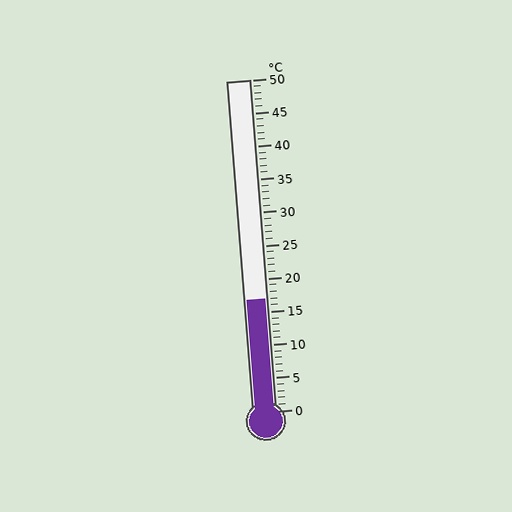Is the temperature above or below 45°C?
The temperature is below 45°C.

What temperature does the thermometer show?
The thermometer shows approximately 17°C.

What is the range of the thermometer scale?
The thermometer scale ranges from 0°C to 50°C.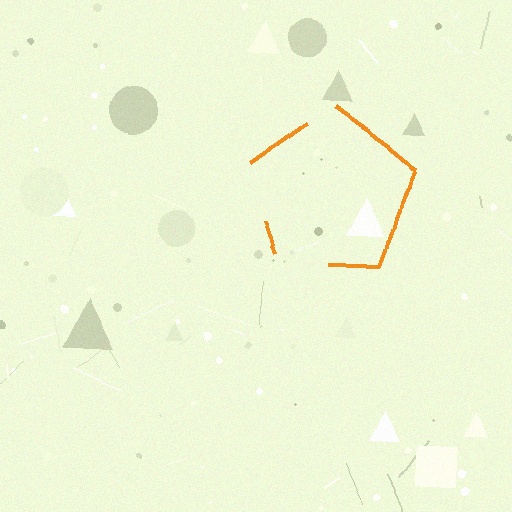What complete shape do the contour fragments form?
The contour fragments form a pentagon.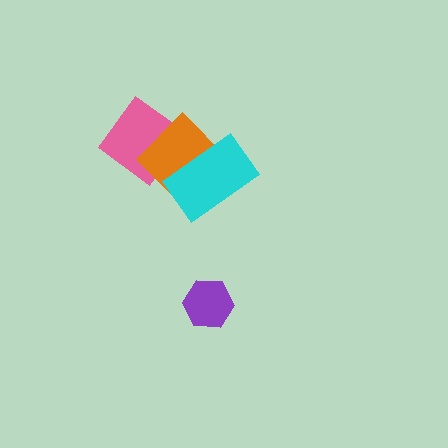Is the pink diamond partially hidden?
Yes, it is partially covered by another shape.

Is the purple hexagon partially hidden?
No, no other shape covers it.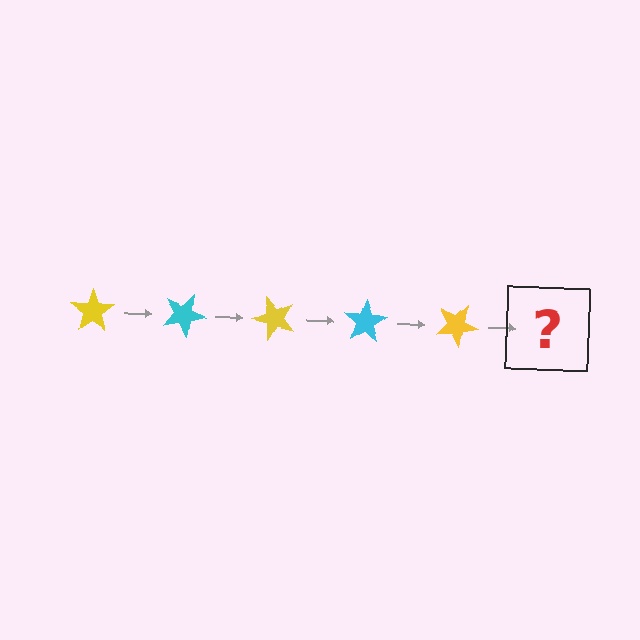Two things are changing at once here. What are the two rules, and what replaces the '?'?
The two rules are that it rotates 25 degrees each step and the color cycles through yellow and cyan. The '?' should be a cyan star, rotated 125 degrees from the start.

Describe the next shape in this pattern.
It should be a cyan star, rotated 125 degrees from the start.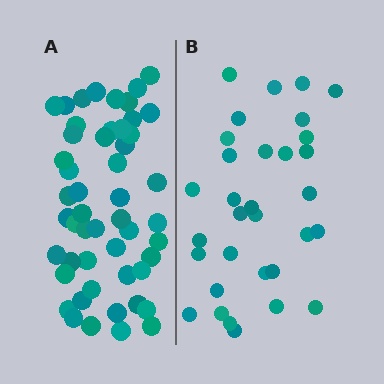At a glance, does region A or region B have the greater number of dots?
Region A (the left region) has more dots.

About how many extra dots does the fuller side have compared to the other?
Region A has approximately 20 more dots than region B.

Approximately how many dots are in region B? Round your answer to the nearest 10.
About 30 dots. (The exact count is 32, which rounds to 30.)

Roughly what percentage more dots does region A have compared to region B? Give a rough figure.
About 60% more.